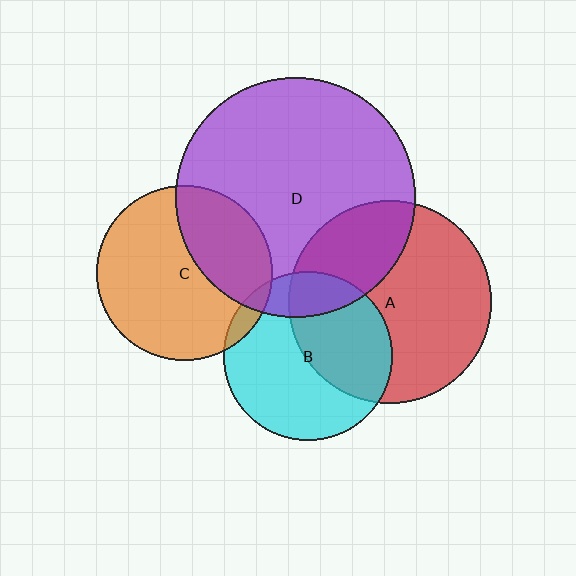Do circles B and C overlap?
Yes.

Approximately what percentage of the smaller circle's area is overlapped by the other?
Approximately 5%.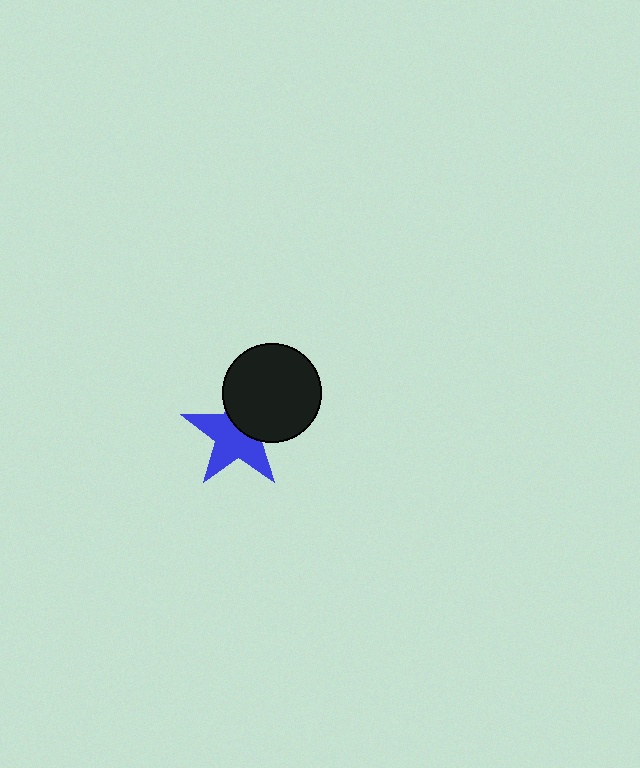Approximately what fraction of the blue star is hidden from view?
Roughly 40% of the blue star is hidden behind the black circle.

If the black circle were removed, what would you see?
You would see the complete blue star.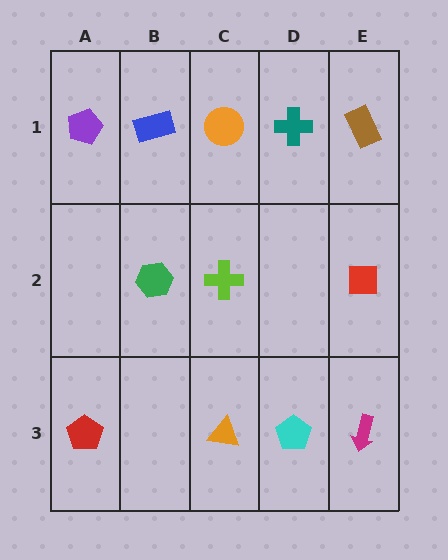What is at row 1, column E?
A brown rectangle.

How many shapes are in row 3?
4 shapes.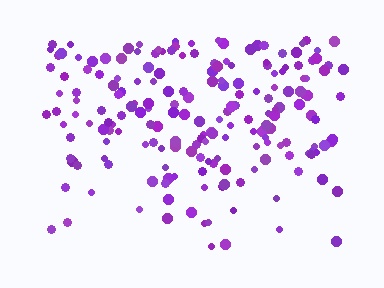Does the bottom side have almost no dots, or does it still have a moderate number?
Still a moderate number, just noticeably fewer than the top.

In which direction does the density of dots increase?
From bottom to top, with the top side densest.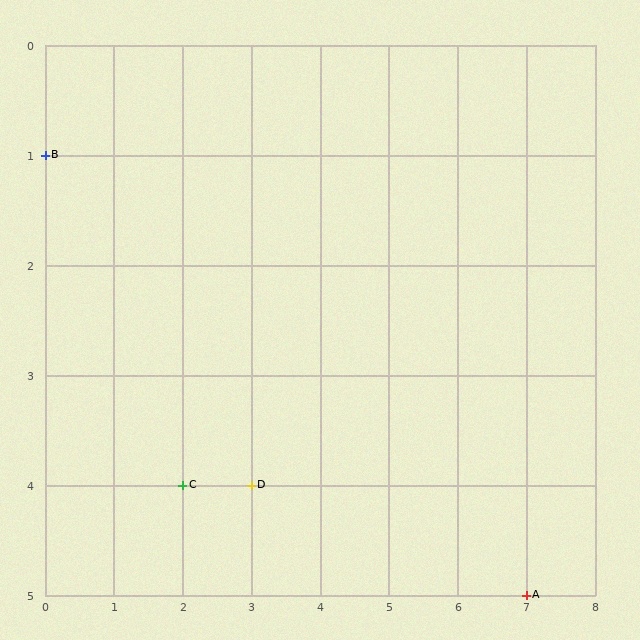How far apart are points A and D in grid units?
Points A and D are 4 columns and 1 row apart (about 4.1 grid units diagonally).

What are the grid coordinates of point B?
Point B is at grid coordinates (0, 1).